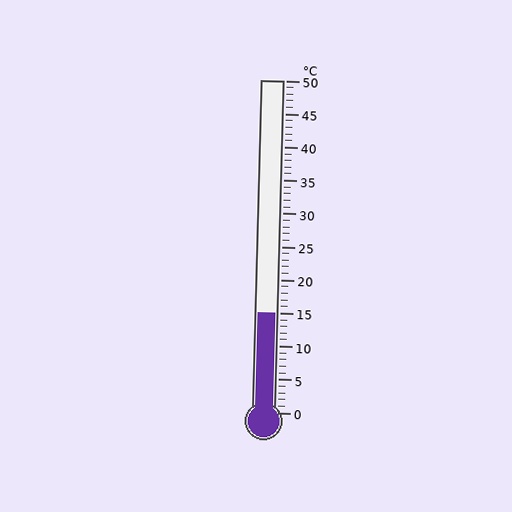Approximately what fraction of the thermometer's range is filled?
The thermometer is filled to approximately 30% of its range.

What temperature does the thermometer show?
The thermometer shows approximately 15°C.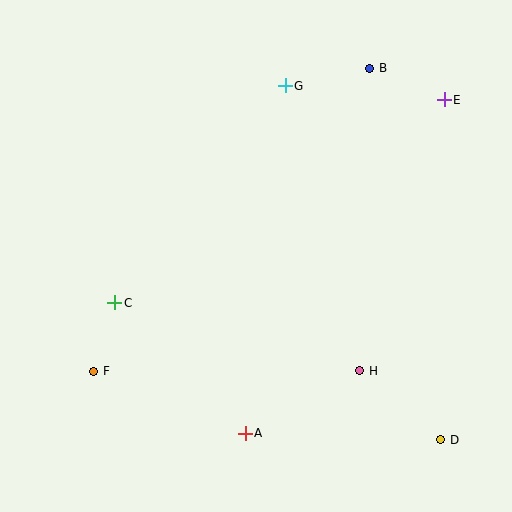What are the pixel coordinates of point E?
Point E is at (444, 100).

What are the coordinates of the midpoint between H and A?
The midpoint between H and A is at (302, 402).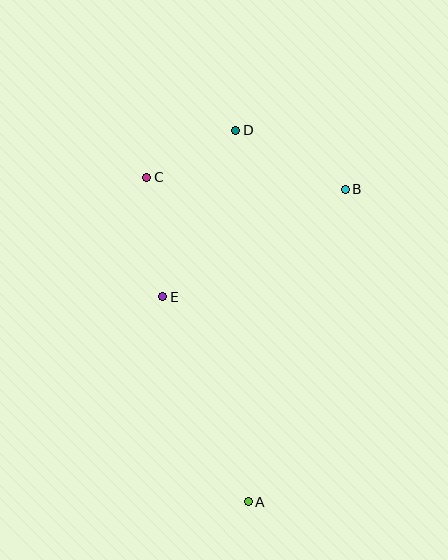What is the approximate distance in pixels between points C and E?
The distance between C and E is approximately 121 pixels.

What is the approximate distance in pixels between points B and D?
The distance between B and D is approximately 124 pixels.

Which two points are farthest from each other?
Points A and D are farthest from each other.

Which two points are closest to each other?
Points C and D are closest to each other.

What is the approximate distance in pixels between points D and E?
The distance between D and E is approximately 182 pixels.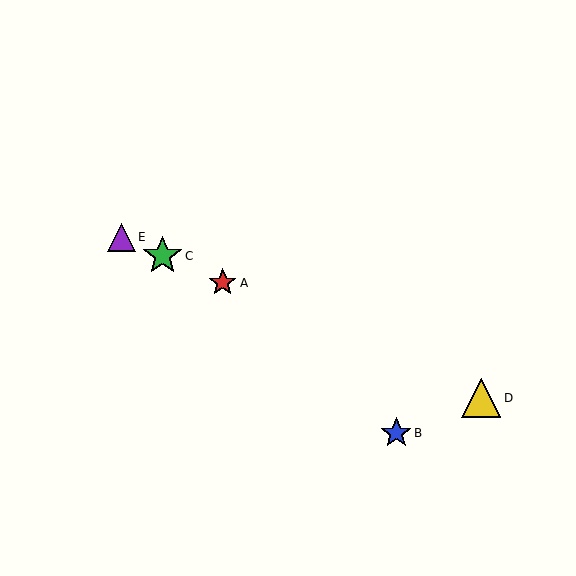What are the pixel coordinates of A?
Object A is at (223, 283).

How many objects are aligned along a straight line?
4 objects (A, C, D, E) are aligned along a straight line.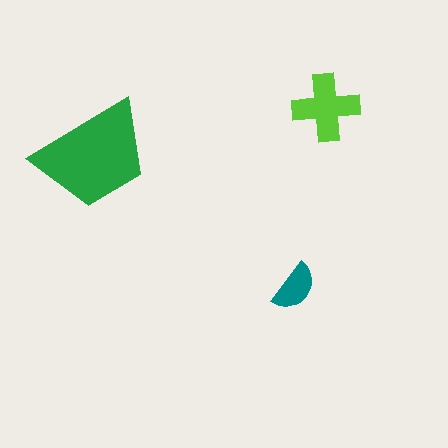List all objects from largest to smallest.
The green trapezoid, the lime cross, the teal semicircle.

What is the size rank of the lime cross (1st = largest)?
2nd.